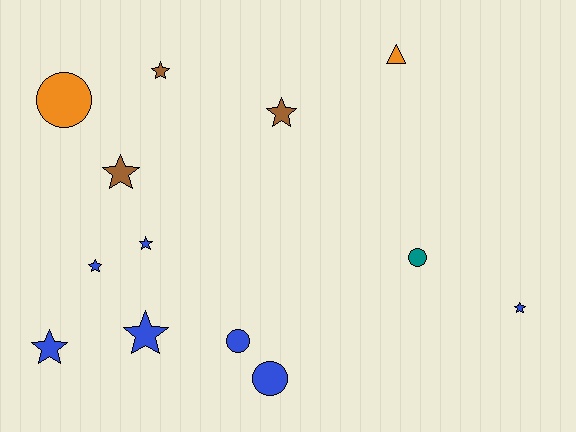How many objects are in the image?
There are 13 objects.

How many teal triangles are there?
There are no teal triangles.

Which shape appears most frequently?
Star, with 8 objects.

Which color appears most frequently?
Blue, with 7 objects.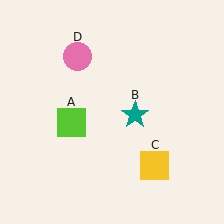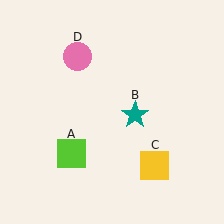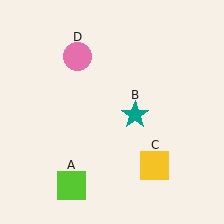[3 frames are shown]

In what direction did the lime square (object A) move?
The lime square (object A) moved down.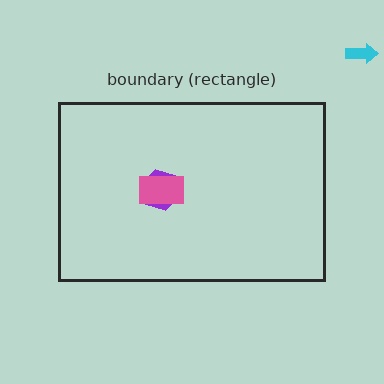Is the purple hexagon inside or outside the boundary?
Inside.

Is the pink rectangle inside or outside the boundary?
Inside.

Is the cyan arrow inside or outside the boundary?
Outside.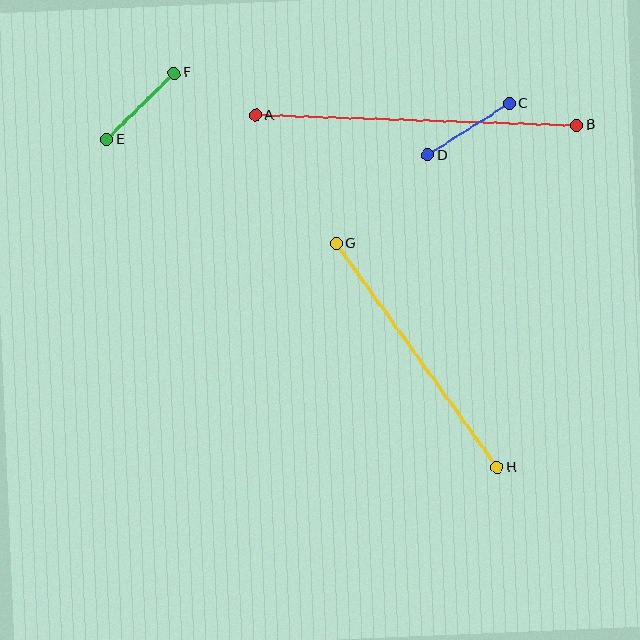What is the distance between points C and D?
The distance is approximately 97 pixels.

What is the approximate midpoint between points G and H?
The midpoint is at approximately (417, 355) pixels.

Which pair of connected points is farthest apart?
Points A and B are farthest apart.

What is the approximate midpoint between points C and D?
The midpoint is at approximately (468, 129) pixels.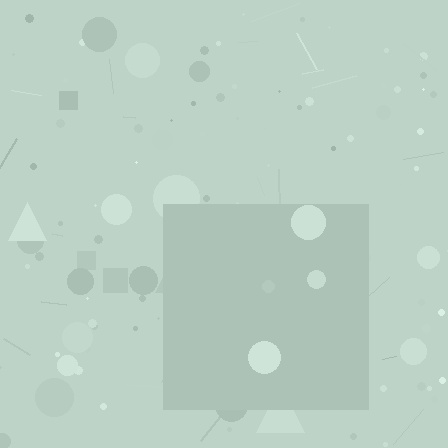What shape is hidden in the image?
A square is hidden in the image.